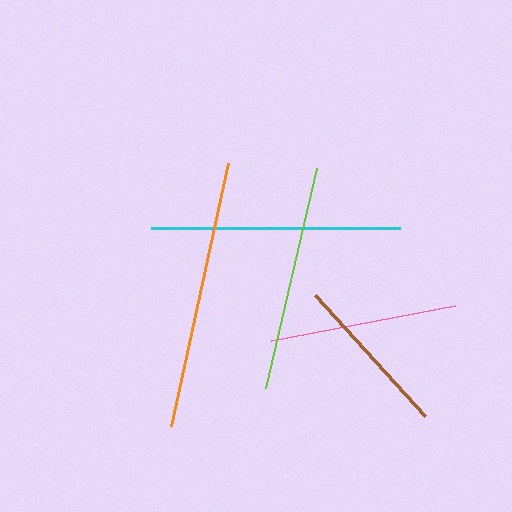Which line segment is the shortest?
The brown line is the shortest at approximately 164 pixels.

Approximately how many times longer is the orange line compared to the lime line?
The orange line is approximately 1.2 times the length of the lime line.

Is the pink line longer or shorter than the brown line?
The pink line is longer than the brown line.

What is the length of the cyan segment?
The cyan segment is approximately 249 pixels long.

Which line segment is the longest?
The orange line is the longest at approximately 270 pixels.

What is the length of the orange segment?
The orange segment is approximately 270 pixels long.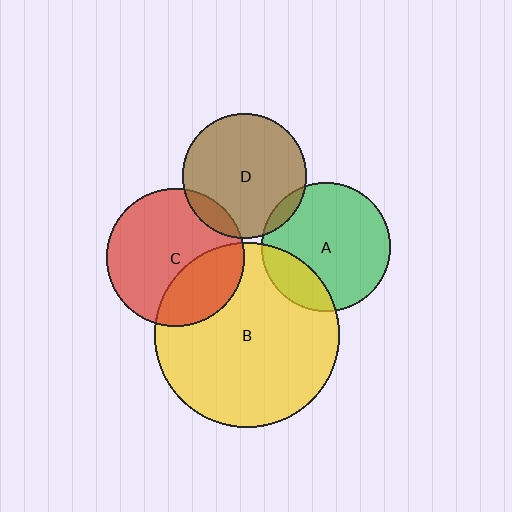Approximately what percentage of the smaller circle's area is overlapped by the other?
Approximately 10%.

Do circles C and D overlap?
Yes.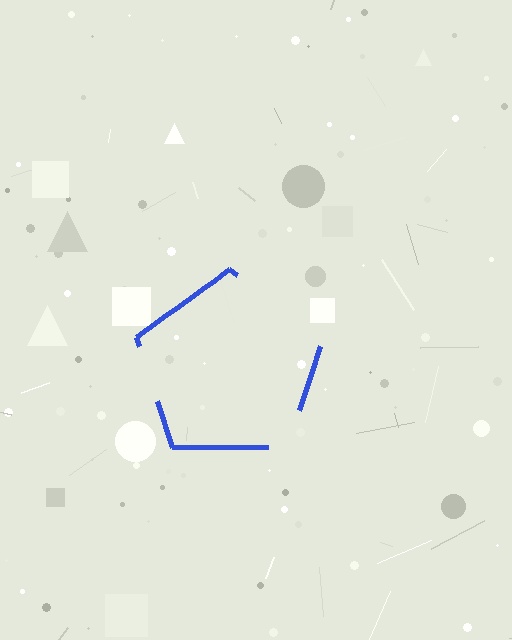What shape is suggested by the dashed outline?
The dashed outline suggests a pentagon.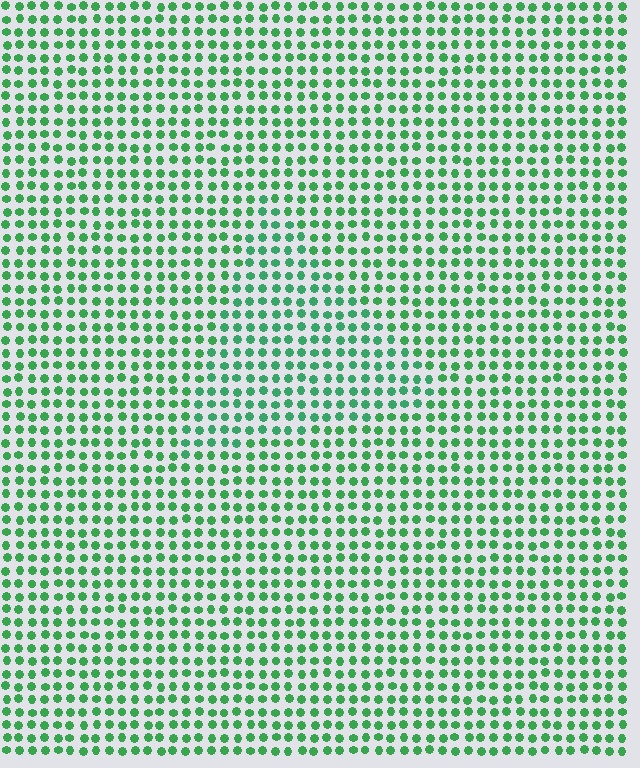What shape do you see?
I see a triangle.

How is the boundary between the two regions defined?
The boundary is defined purely by a slight shift in hue (about 14 degrees). Spacing, size, and orientation are identical on both sides.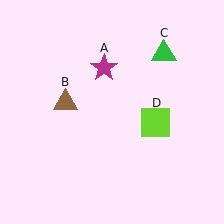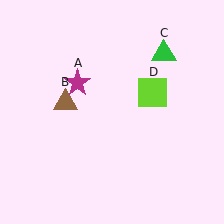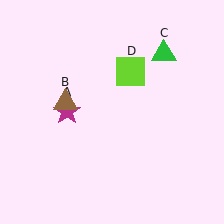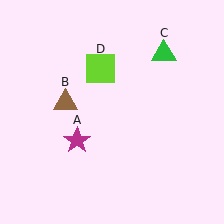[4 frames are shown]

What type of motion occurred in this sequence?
The magenta star (object A), lime square (object D) rotated counterclockwise around the center of the scene.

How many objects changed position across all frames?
2 objects changed position: magenta star (object A), lime square (object D).